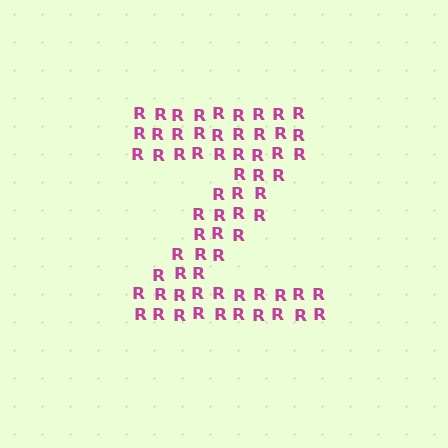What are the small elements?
The small elements are letter R's.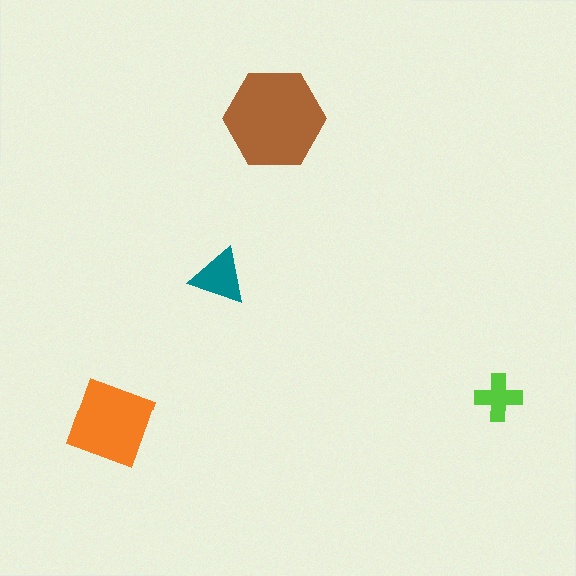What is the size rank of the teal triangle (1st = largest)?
3rd.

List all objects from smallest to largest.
The lime cross, the teal triangle, the orange diamond, the brown hexagon.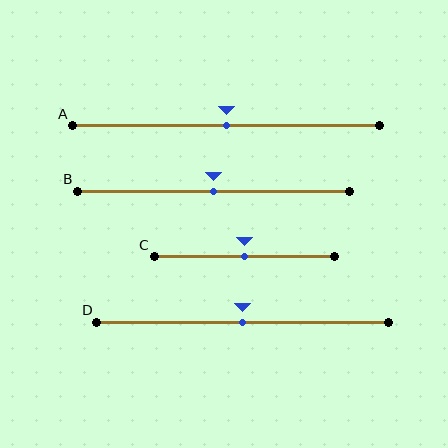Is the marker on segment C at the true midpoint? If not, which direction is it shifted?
Yes, the marker on segment C is at the true midpoint.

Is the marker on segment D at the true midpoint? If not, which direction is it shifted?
Yes, the marker on segment D is at the true midpoint.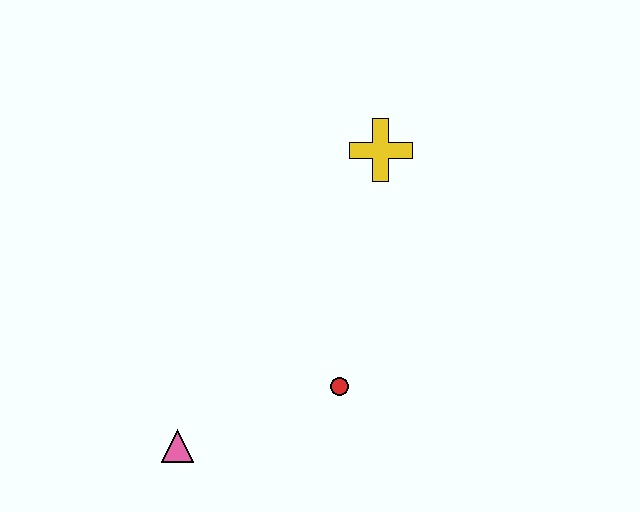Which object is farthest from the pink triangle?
The yellow cross is farthest from the pink triangle.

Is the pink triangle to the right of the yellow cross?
No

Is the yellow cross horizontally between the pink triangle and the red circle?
No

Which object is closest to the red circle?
The pink triangle is closest to the red circle.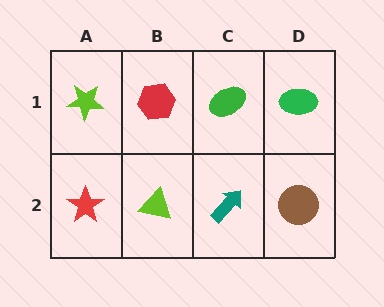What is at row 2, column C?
A teal arrow.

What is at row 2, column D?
A brown circle.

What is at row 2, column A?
A red star.